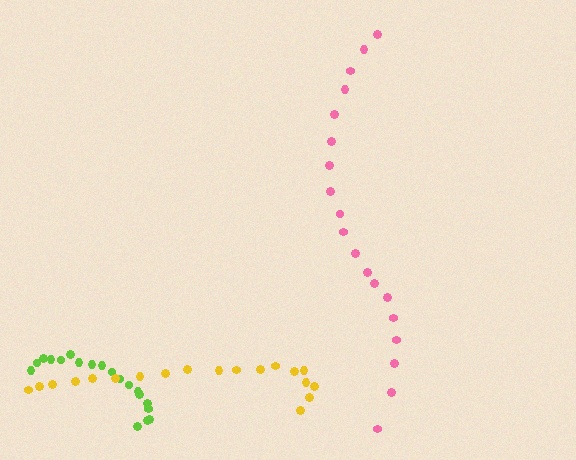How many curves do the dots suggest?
There are 3 distinct paths.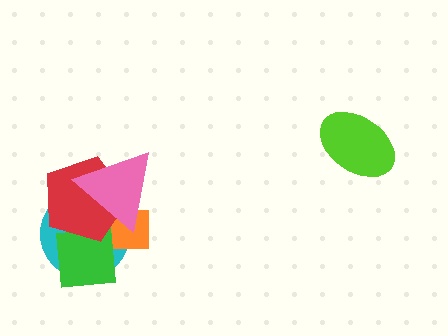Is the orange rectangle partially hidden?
Yes, it is partially covered by another shape.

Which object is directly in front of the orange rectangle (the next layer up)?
The green square is directly in front of the orange rectangle.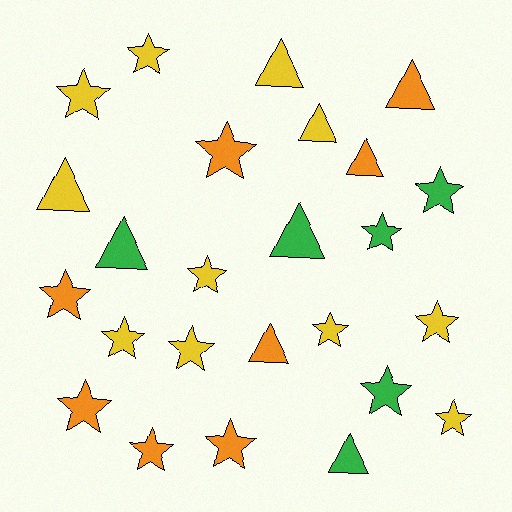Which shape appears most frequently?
Star, with 16 objects.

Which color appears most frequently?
Yellow, with 11 objects.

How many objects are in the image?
There are 25 objects.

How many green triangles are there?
There are 3 green triangles.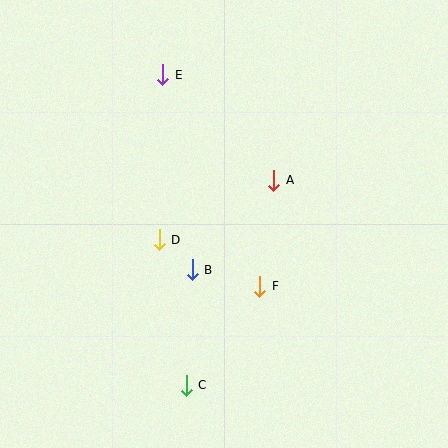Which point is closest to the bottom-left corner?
Point C is closest to the bottom-left corner.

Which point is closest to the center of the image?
Point B at (192, 270) is closest to the center.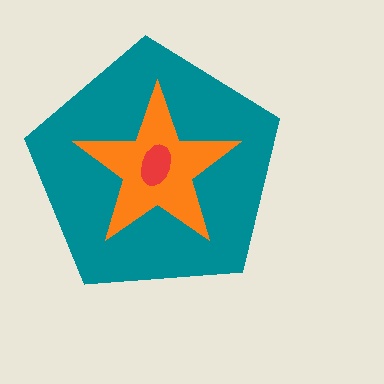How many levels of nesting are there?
3.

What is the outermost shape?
The teal pentagon.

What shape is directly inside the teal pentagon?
The orange star.